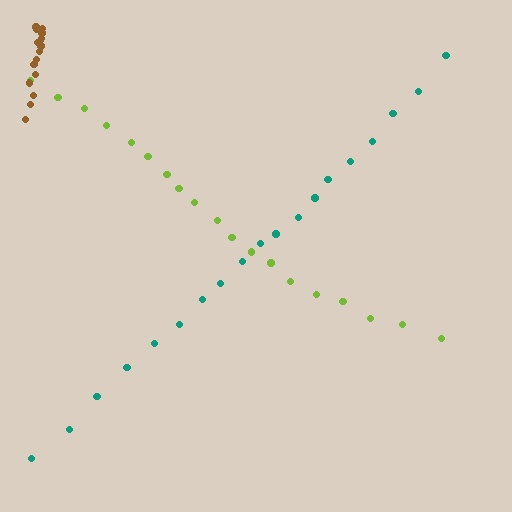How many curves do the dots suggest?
There are 3 distinct paths.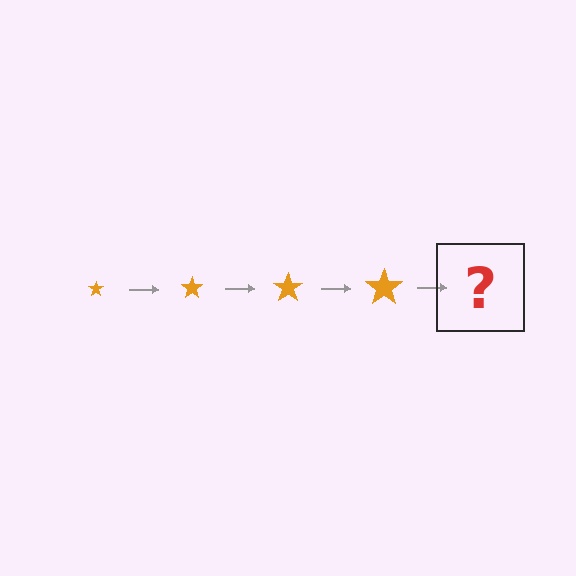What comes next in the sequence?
The next element should be an orange star, larger than the previous one.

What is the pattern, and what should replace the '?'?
The pattern is that the star gets progressively larger each step. The '?' should be an orange star, larger than the previous one.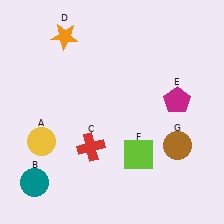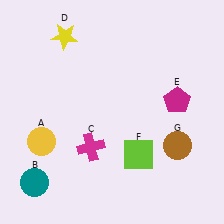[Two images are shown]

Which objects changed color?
C changed from red to magenta. D changed from orange to yellow.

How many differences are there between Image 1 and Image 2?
There are 2 differences between the two images.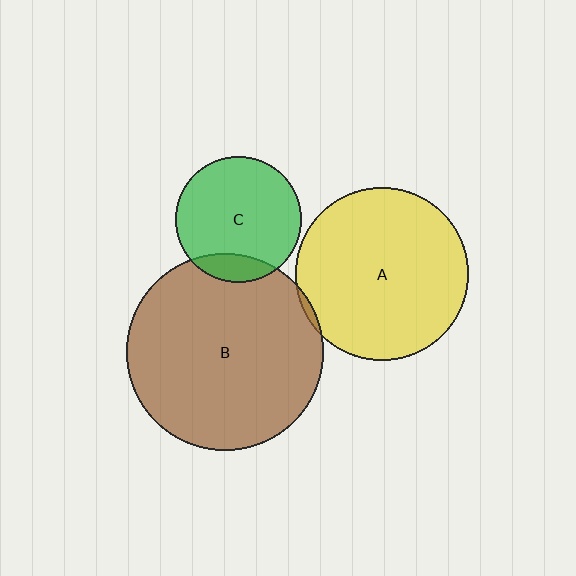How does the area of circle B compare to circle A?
Approximately 1.3 times.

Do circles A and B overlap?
Yes.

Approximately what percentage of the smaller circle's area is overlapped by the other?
Approximately 5%.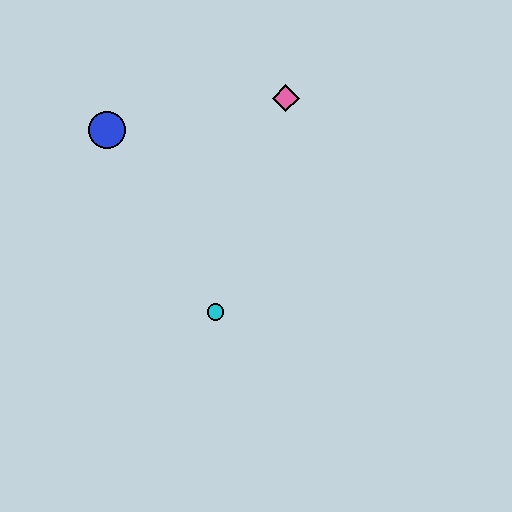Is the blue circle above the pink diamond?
No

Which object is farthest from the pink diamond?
The cyan circle is farthest from the pink diamond.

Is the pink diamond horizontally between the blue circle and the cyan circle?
No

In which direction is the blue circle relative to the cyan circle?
The blue circle is above the cyan circle.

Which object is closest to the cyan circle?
The blue circle is closest to the cyan circle.